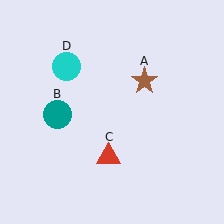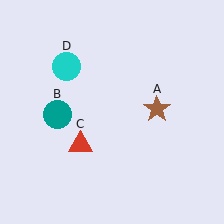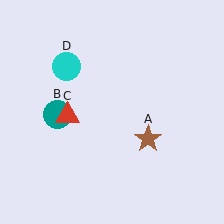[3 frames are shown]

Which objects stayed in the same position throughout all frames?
Teal circle (object B) and cyan circle (object D) remained stationary.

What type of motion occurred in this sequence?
The brown star (object A), red triangle (object C) rotated clockwise around the center of the scene.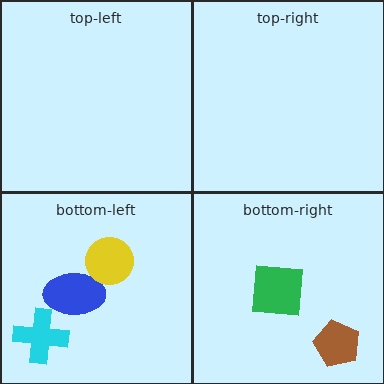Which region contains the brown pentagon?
The bottom-right region.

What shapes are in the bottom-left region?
The blue ellipse, the cyan cross, the yellow circle.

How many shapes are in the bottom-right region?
2.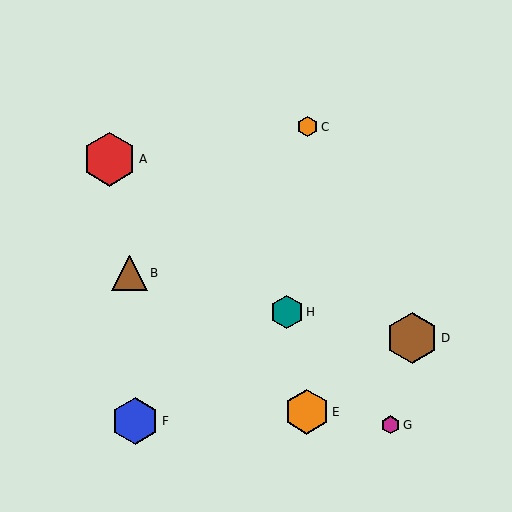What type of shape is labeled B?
Shape B is a brown triangle.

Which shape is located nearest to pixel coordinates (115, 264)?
The brown triangle (labeled B) at (129, 273) is nearest to that location.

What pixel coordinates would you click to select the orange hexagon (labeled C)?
Click at (308, 127) to select the orange hexagon C.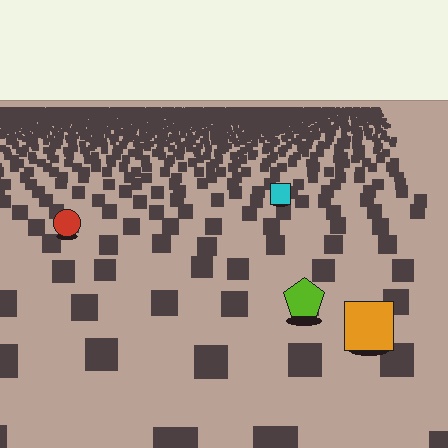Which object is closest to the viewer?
The orange square is closest. The texture marks near it are larger and more spread out.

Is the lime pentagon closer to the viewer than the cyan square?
Yes. The lime pentagon is closer — you can tell from the texture gradient: the ground texture is coarser near it.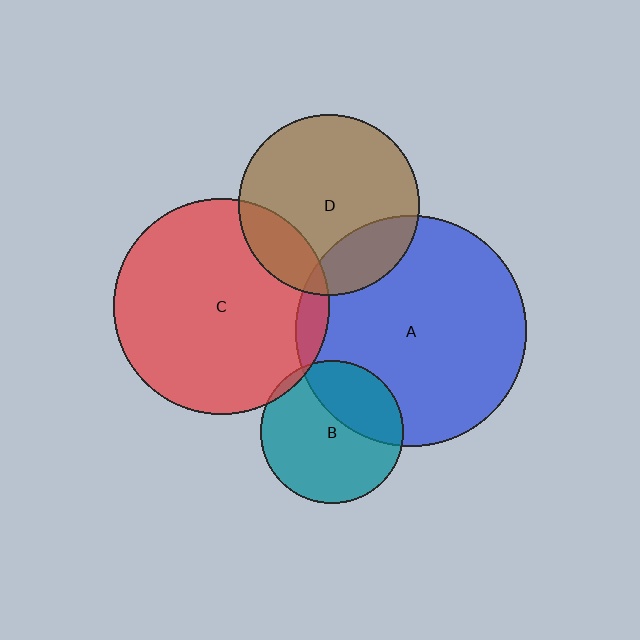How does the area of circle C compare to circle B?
Approximately 2.3 times.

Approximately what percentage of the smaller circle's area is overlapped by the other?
Approximately 5%.